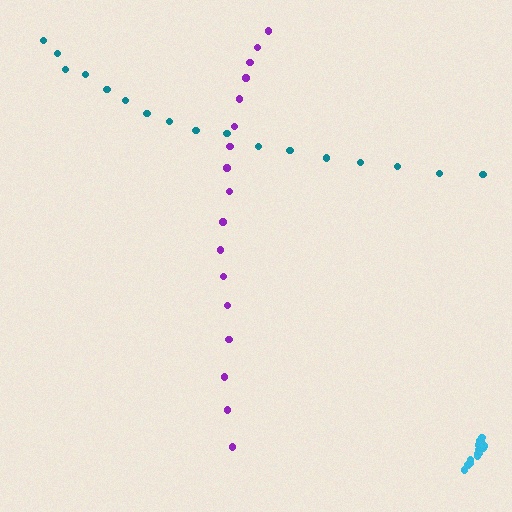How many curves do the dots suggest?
There are 3 distinct paths.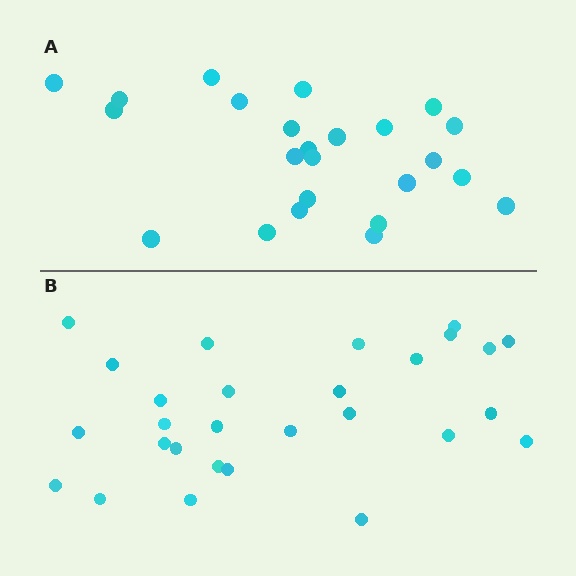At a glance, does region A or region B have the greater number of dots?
Region B (the bottom region) has more dots.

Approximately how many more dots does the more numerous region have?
Region B has about 4 more dots than region A.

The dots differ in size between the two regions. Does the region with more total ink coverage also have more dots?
No. Region A has more total ink coverage because its dots are larger, but region B actually contains more individual dots. Total area can be misleading — the number of items is what matters here.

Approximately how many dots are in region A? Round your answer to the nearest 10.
About 20 dots. (The exact count is 24, which rounds to 20.)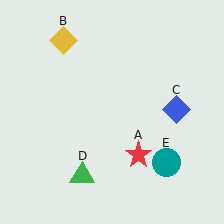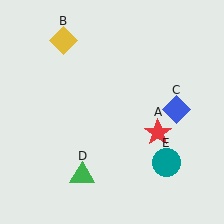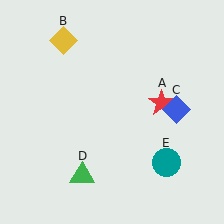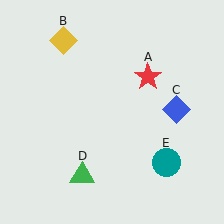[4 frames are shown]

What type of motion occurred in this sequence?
The red star (object A) rotated counterclockwise around the center of the scene.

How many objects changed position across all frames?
1 object changed position: red star (object A).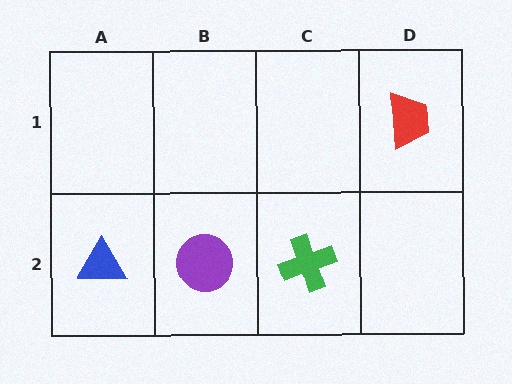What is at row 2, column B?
A purple circle.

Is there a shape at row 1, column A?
No, that cell is empty.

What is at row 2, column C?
A green cross.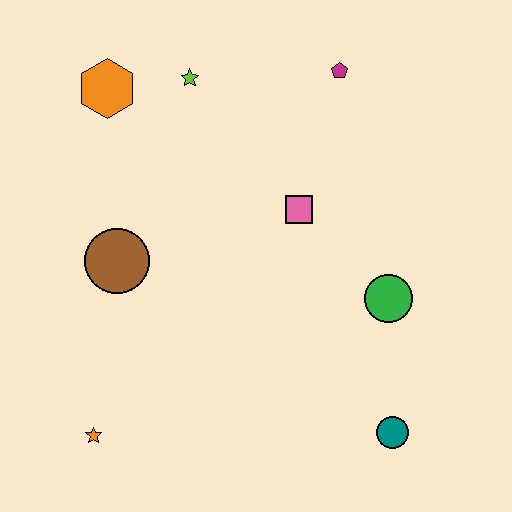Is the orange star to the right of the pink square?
No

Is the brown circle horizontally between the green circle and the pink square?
No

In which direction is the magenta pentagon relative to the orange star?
The magenta pentagon is above the orange star.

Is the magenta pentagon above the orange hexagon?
Yes